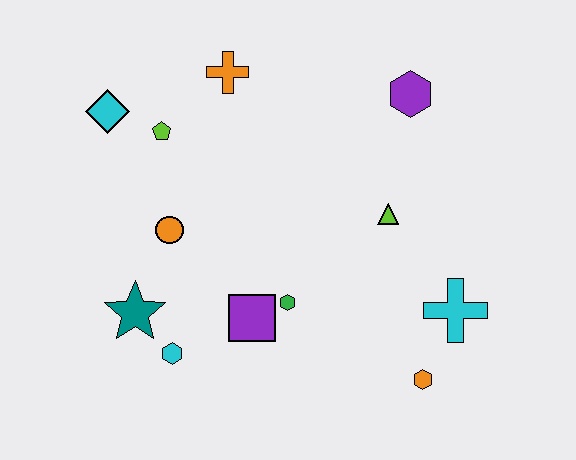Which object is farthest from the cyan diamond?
The orange hexagon is farthest from the cyan diamond.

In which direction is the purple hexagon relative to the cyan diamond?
The purple hexagon is to the right of the cyan diamond.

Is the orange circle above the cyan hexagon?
Yes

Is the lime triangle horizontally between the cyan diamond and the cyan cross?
Yes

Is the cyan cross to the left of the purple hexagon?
No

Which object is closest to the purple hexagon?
The lime triangle is closest to the purple hexagon.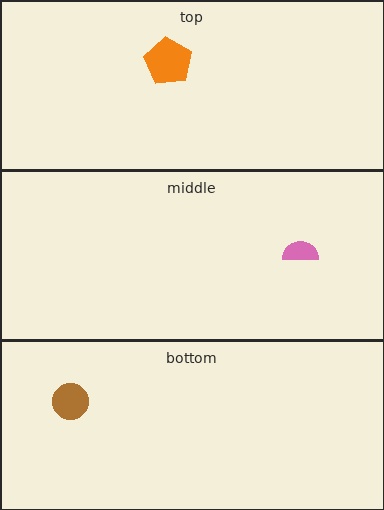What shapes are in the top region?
The orange pentagon.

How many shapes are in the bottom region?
1.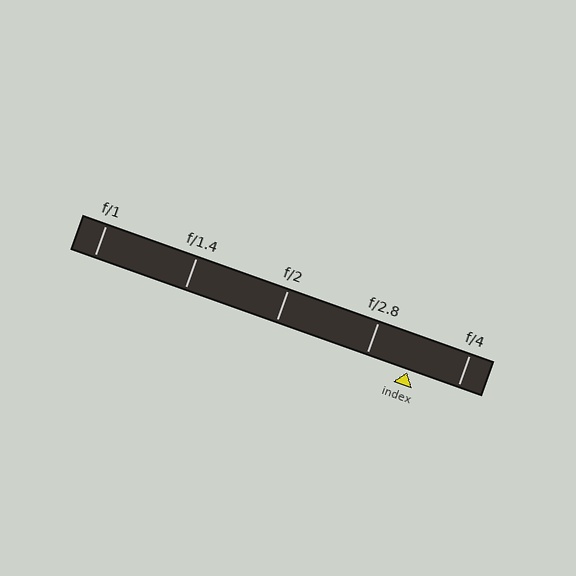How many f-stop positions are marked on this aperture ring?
There are 5 f-stop positions marked.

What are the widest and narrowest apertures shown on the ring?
The widest aperture shown is f/1 and the narrowest is f/4.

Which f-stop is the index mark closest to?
The index mark is closest to f/2.8.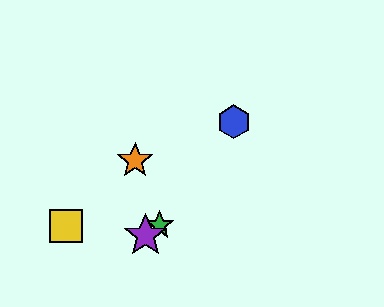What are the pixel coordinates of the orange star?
The orange star is at (135, 161).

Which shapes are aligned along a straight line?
The red star, the green star, the purple star are aligned along a straight line.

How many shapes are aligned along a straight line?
3 shapes (the red star, the green star, the purple star) are aligned along a straight line.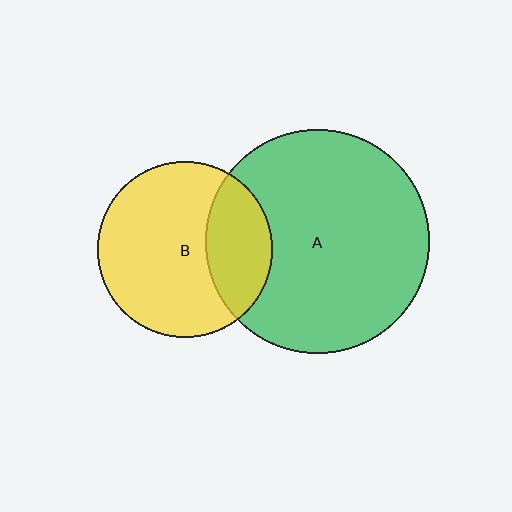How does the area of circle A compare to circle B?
Approximately 1.6 times.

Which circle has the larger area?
Circle A (green).